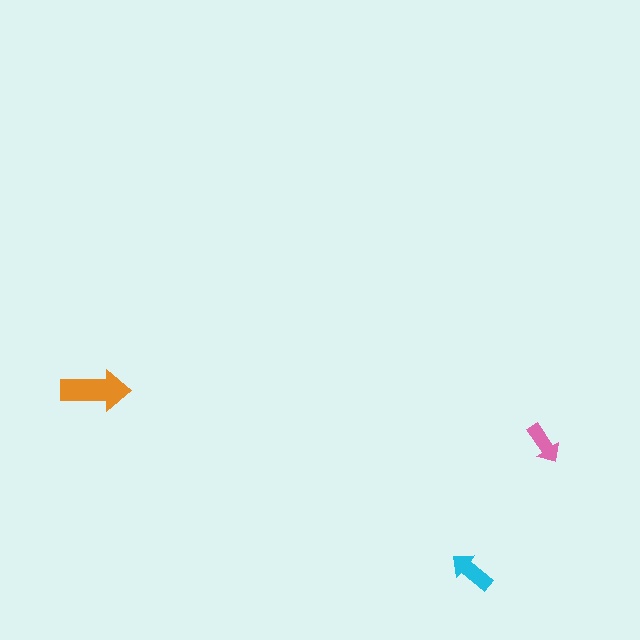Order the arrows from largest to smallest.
the orange one, the cyan one, the pink one.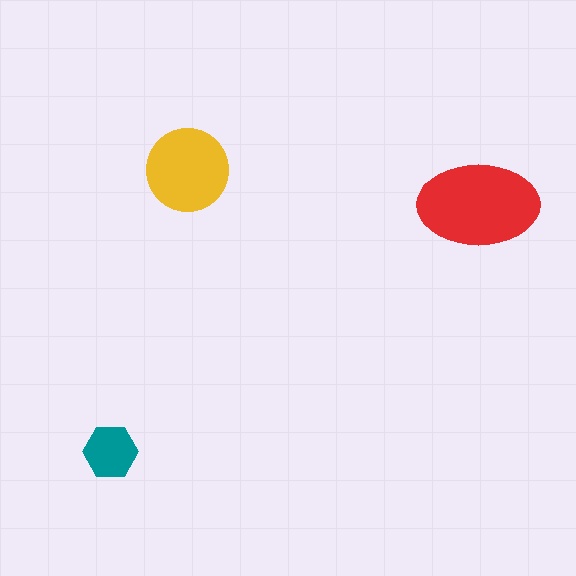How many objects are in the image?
There are 3 objects in the image.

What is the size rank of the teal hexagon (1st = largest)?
3rd.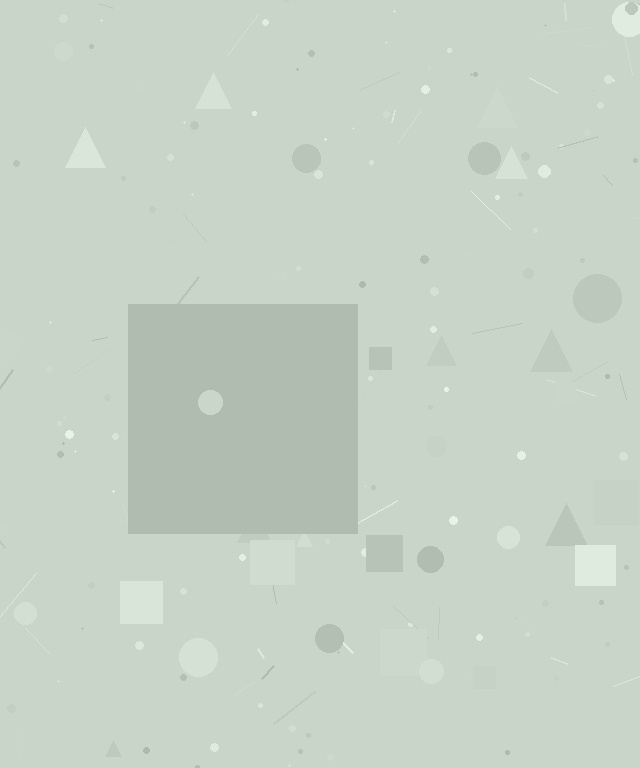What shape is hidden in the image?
A square is hidden in the image.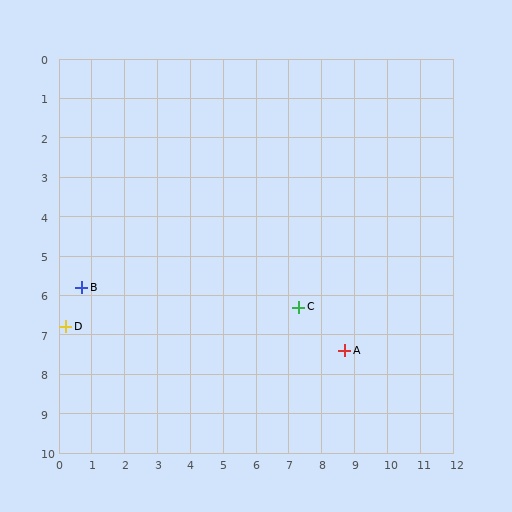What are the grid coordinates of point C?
Point C is at approximately (7.3, 6.3).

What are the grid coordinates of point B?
Point B is at approximately (0.7, 5.8).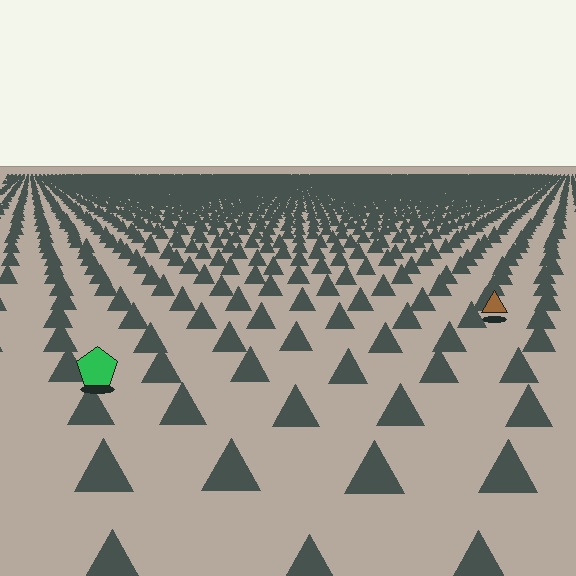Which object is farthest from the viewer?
The brown triangle is farthest from the viewer. It appears smaller and the ground texture around it is denser.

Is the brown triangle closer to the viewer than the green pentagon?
No. The green pentagon is closer — you can tell from the texture gradient: the ground texture is coarser near it.